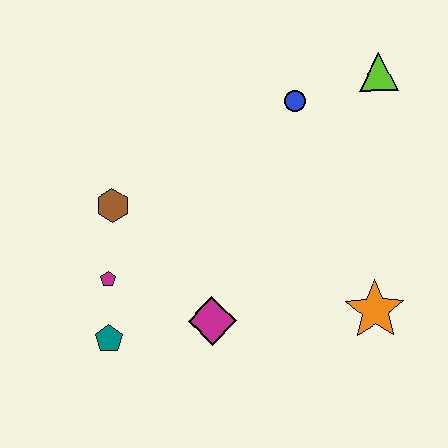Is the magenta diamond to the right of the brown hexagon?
Yes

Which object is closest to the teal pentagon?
The magenta pentagon is closest to the teal pentagon.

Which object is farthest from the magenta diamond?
The lime triangle is farthest from the magenta diamond.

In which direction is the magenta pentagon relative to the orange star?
The magenta pentagon is to the left of the orange star.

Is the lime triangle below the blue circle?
No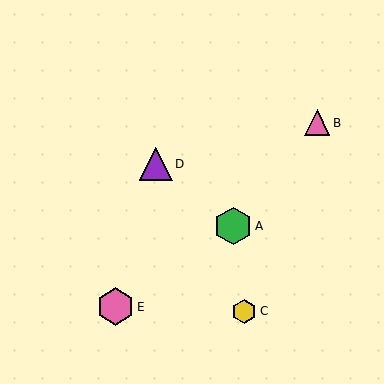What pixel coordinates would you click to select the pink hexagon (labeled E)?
Click at (116, 307) to select the pink hexagon E.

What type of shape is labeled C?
Shape C is a yellow hexagon.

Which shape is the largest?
The green hexagon (labeled A) is the largest.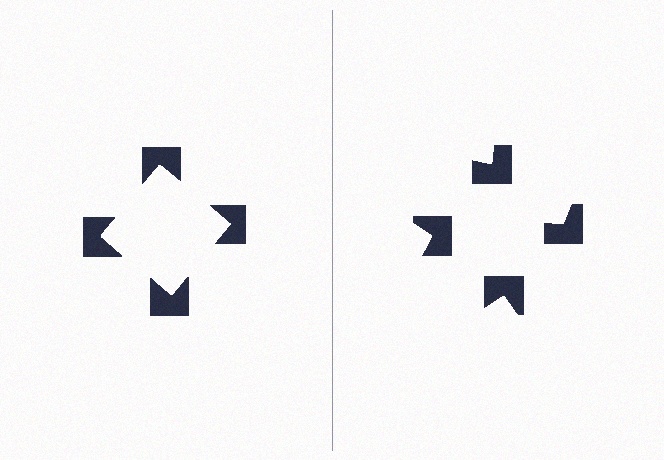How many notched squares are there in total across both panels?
8 — 4 on each side.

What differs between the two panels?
The notched squares are positioned identically on both sides; only the wedge orientations differ. On the left they align to a square; on the right they are misaligned.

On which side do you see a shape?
An illusory square appears on the left side. On the right side the wedge cuts are rotated, so no coherent shape forms.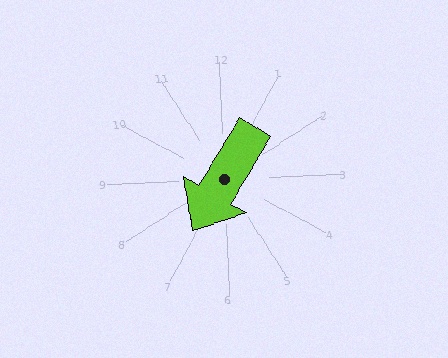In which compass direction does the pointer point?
Southwest.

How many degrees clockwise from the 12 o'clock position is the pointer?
Approximately 214 degrees.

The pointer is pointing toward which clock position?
Roughly 7 o'clock.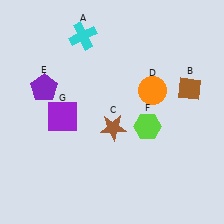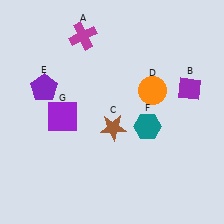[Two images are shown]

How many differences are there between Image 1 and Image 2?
There are 3 differences between the two images.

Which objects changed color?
A changed from cyan to magenta. B changed from brown to purple. F changed from lime to teal.